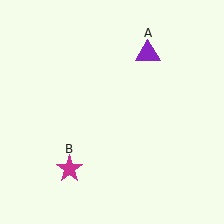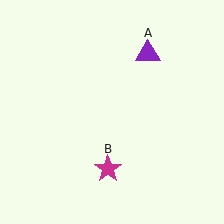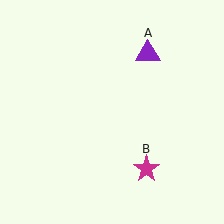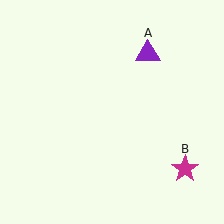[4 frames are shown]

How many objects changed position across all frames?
1 object changed position: magenta star (object B).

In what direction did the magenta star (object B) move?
The magenta star (object B) moved right.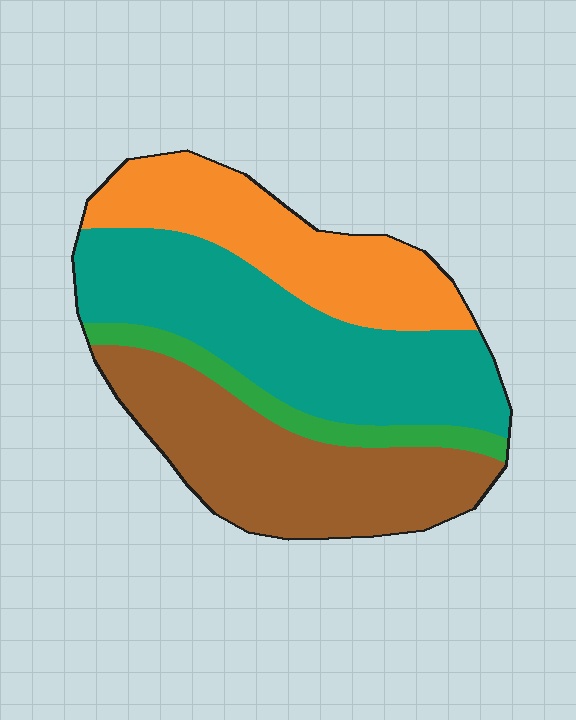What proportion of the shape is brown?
Brown covers roughly 30% of the shape.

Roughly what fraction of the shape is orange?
Orange takes up about one quarter (1/4) of the shape.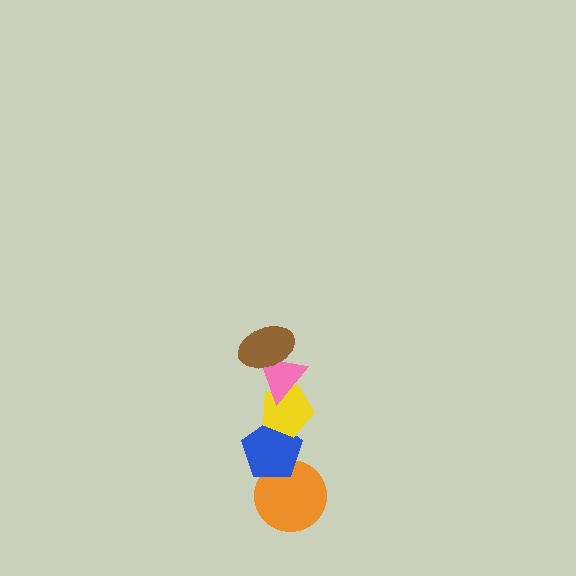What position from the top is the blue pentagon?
The blue pentagon is 4th from the top.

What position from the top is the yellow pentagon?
The yellow pentagon is 3rd from the top.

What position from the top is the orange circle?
The orange circle is 5th from the top.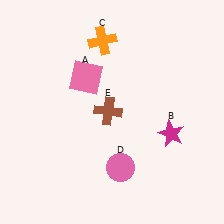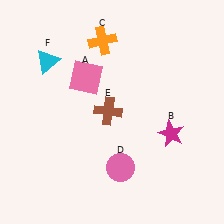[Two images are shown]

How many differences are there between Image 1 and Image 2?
There is 1 difference between the two images.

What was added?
A cyan triangle (F) was added in Image 2.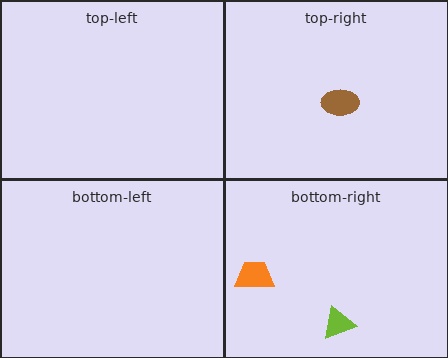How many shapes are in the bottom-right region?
2.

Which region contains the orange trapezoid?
The bottom-right region.